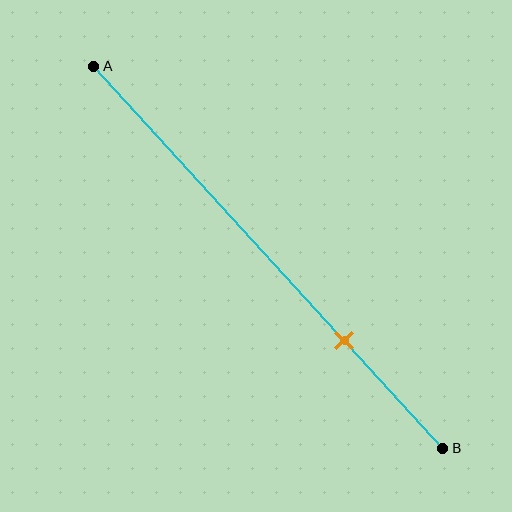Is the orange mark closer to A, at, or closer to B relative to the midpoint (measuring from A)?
The orange mark is closer to point B than the midpoint of segment AB.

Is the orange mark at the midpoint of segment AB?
No, the mark is at about 70% from A, not at the 50% midpoint.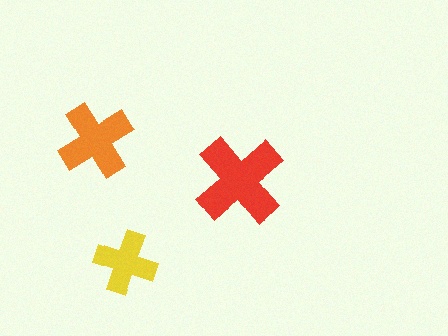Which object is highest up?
The orange cross is topmost.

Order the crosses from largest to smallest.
the red one, the orange one, the yellow one.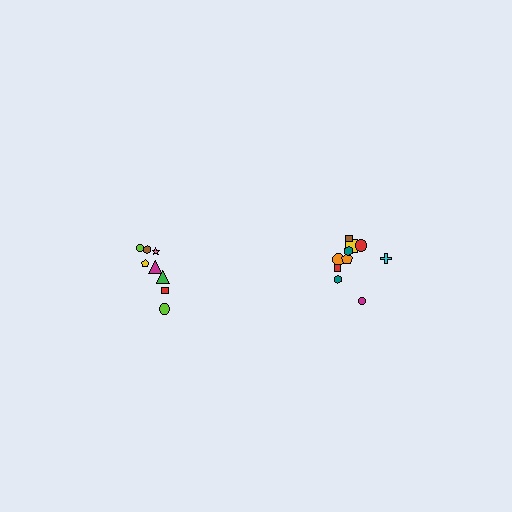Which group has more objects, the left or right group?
The right group.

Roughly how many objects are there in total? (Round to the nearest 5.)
Roughly 20 objects in total.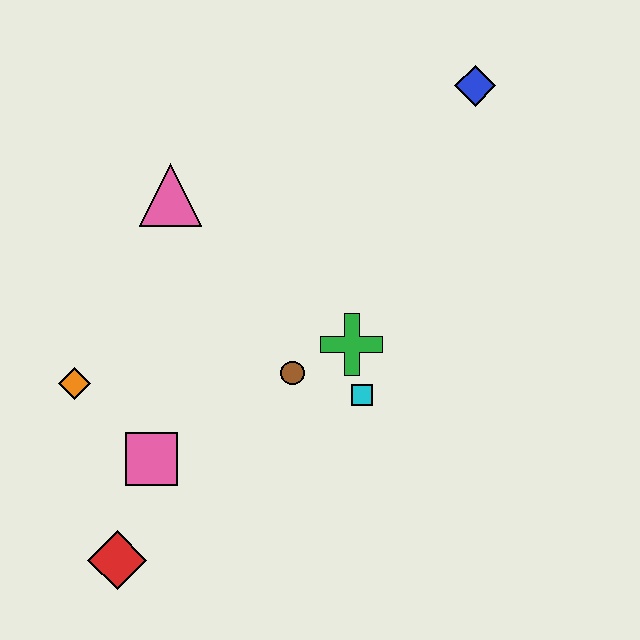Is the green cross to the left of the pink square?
No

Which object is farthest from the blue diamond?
The red diamond is farthest from the blue diamond.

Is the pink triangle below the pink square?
No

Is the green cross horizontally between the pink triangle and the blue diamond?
Yes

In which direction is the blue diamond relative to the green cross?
The blue diamond is above the green cross.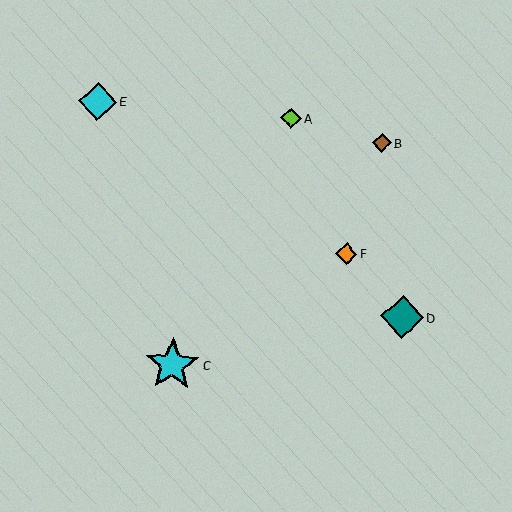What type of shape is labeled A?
Shape A is a lime diamond.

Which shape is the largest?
The cyan star (labeled C) is the largest.